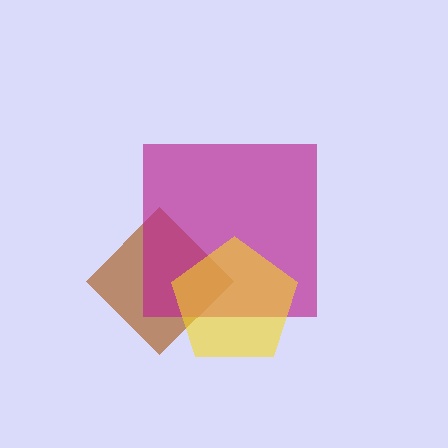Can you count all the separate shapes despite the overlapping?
Yes, there are 3 separate shapes.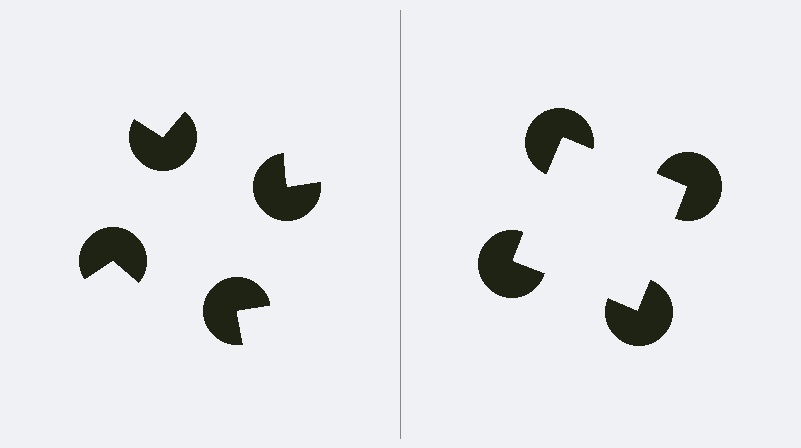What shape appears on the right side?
An illusory square.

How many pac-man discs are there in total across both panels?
8 — 4 on each side.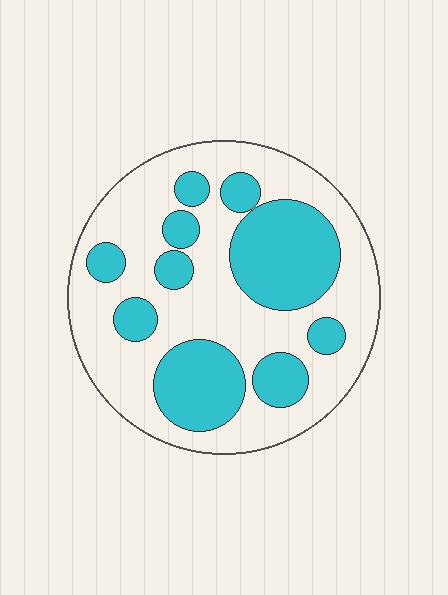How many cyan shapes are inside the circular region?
10.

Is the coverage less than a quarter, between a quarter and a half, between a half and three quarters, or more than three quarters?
Between a quarter and a half.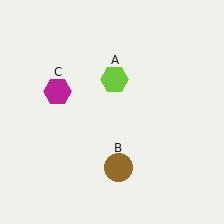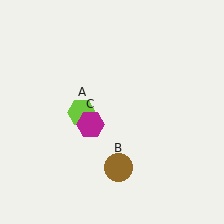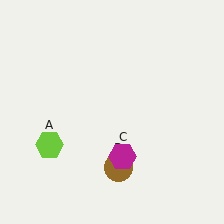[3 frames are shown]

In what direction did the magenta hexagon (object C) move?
The magenta hexagon (object C) moved down and to the right.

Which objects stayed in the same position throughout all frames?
Brown circle (object B) remained stationary.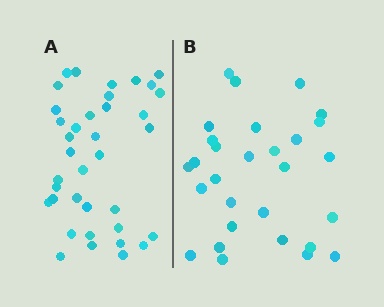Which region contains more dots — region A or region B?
Region A (the left region) has more dots.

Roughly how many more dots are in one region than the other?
Region A has roughly 8 or so more dots than region B.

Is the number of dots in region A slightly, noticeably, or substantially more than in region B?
Region A has noticeably more, but not dramatically so. The ratio is roughly 1.3 to 1.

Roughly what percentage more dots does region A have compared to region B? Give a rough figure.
About 30% more.